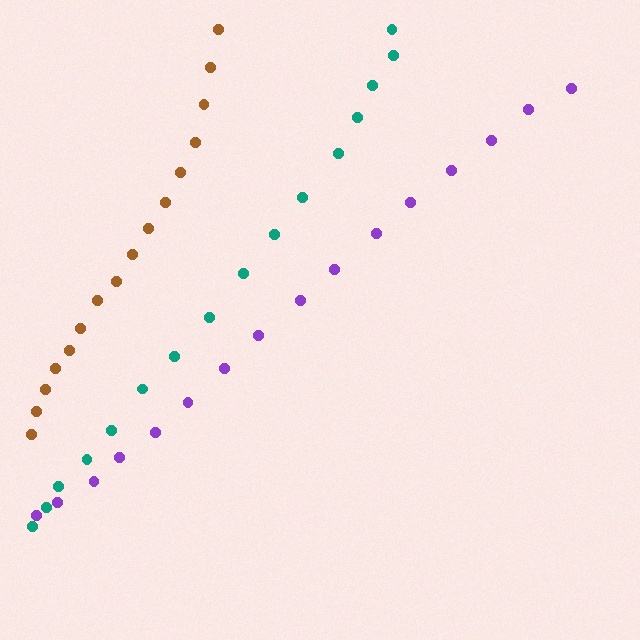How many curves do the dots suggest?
There are 3 distinct paths.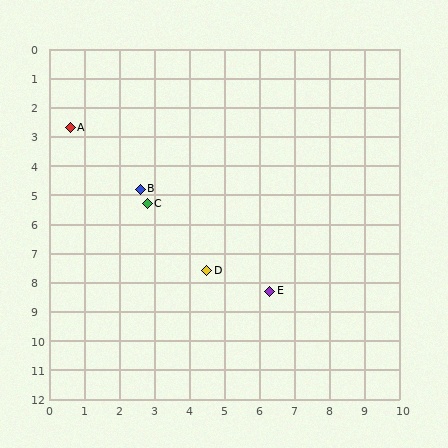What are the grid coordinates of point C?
Point C is at approximately (2.8, 5.3).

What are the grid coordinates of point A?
Point A is at approximately (0.6, 2.7).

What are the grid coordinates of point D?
Point D is at approximately (4.5, 7.6).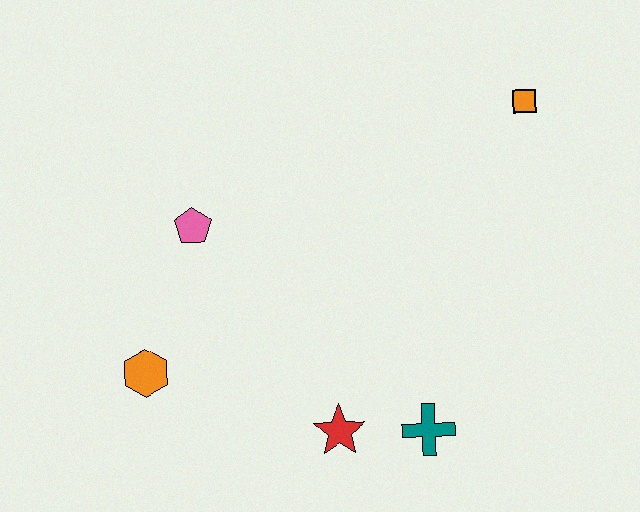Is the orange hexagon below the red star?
No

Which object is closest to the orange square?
The teal cross is closest to the orange square.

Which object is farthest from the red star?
The orange square is farthest from the red star.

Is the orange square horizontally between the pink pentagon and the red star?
No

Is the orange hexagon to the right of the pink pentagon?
No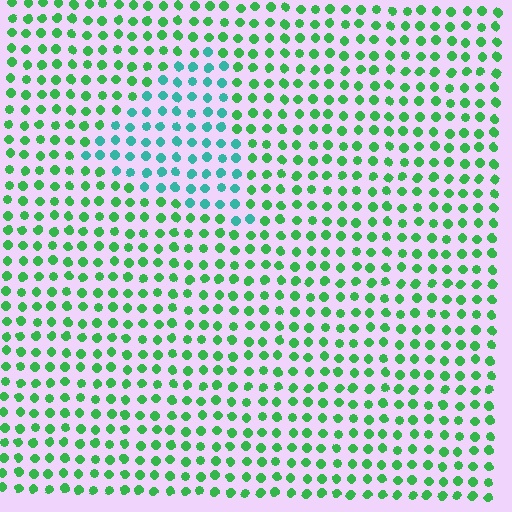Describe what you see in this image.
The image is filled with small green elements in a uniform arrangement. A triangle-shaped region is visible where the elements are tinted to a slightly different hue, forming a subtle color boundary.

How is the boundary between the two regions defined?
The boundary is defined purely by a slight shift in hue (about 41 degrees). Spacing, size, and orientation are identical on both sides.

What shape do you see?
I see a triangle.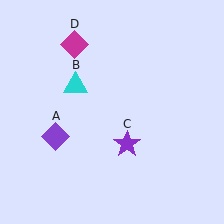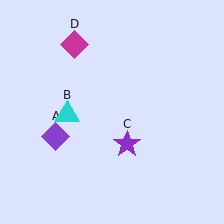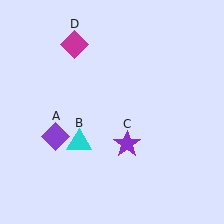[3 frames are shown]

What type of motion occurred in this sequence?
The cyan triangle (object B) rotated counterclockwise around the center of the scene.